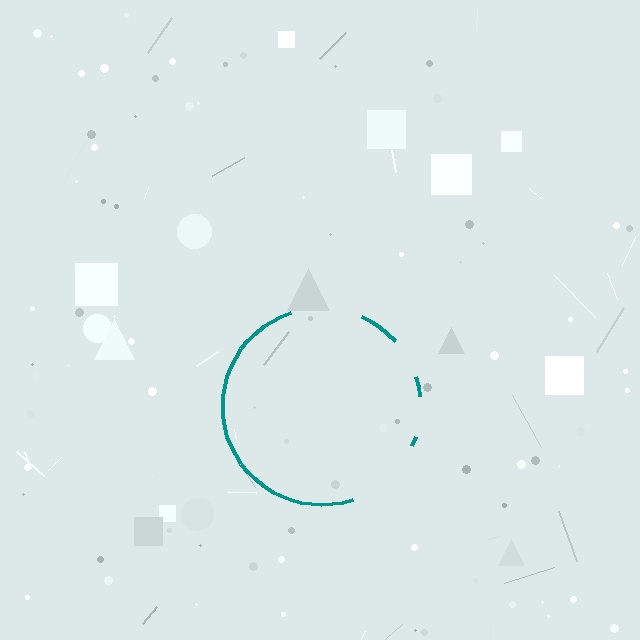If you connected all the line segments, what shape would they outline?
They would outline a circle.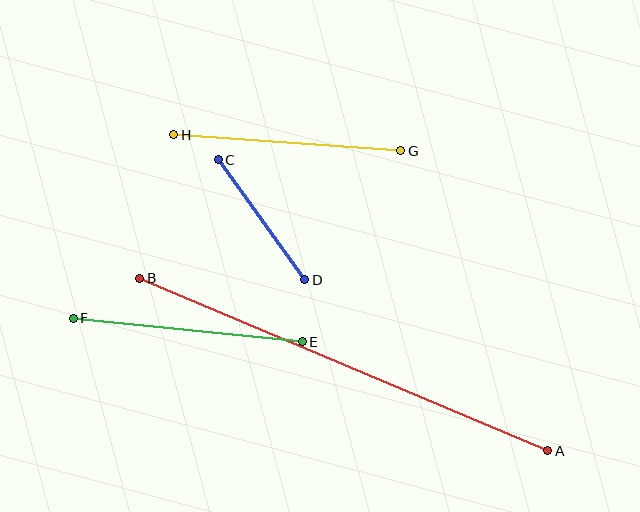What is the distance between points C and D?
The distance is approximately 148 pixels.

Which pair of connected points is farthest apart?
Points A and B are farthest apart.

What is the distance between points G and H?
The distance is approximately 228 pixels.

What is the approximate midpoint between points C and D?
The midpoint is at approximately (261, 220) pixels.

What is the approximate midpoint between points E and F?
The midpoint is at approximately (188, 330) pixels.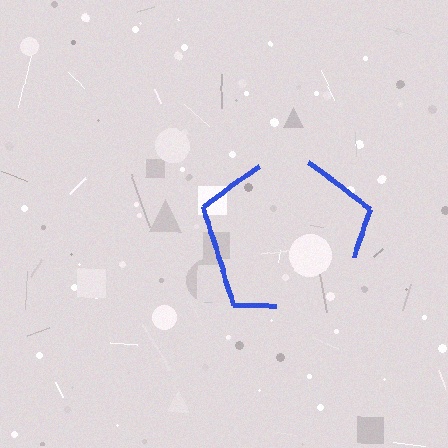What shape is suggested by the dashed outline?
The dashed outline suggests a pentagon.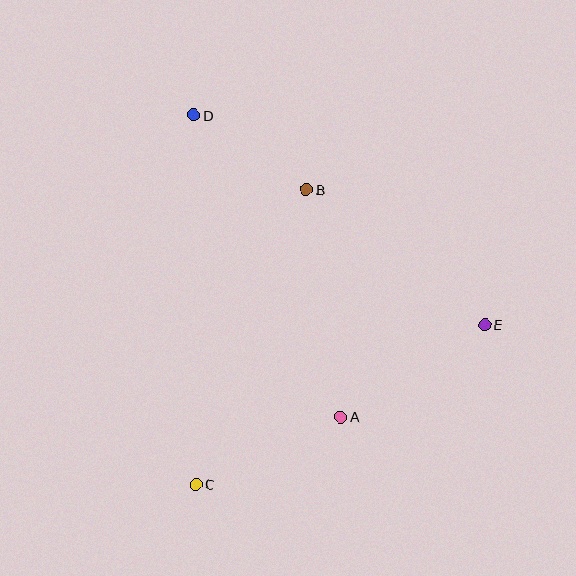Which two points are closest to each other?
Points B and D are closest to each other.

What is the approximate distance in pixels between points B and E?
The distance between B and E is approximately 224 pixels.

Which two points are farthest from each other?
Points C and D are farthest from each other.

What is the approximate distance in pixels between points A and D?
The distance between A and D is approximately 336 pixels.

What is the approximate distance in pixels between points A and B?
The distance between A and B is approximately 230 pixels.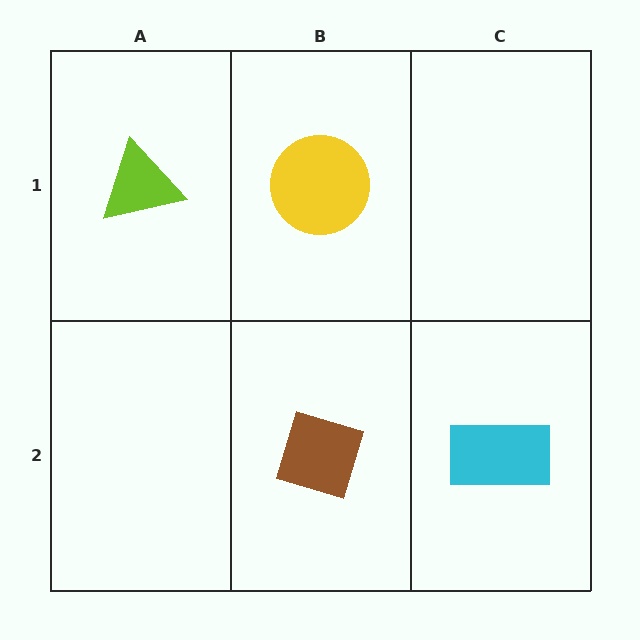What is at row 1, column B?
A yellow circle.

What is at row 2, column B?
A brown diamond.